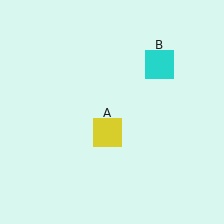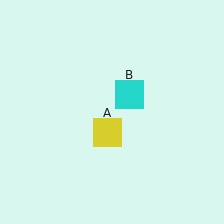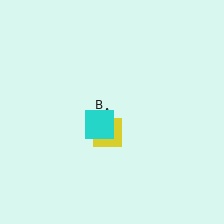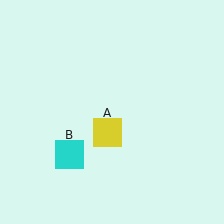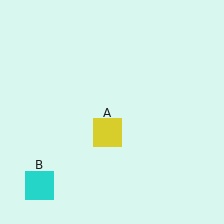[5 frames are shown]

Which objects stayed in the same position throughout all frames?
Yellow square (object A) remained stationary.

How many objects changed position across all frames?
1 object changed position: cyan square (object B).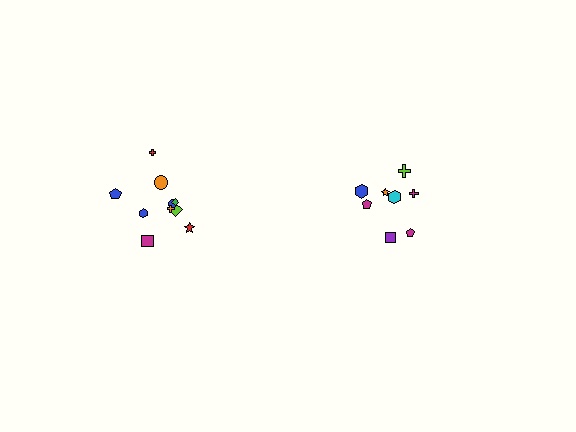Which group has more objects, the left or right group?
The left group.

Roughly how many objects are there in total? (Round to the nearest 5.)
Roughly 20 objects in total.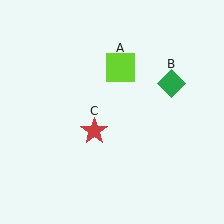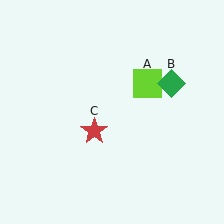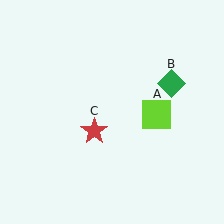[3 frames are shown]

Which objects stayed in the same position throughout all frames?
Green diamond (object B) and red star (object C) remained stationary.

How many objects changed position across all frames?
1 object changed position: lime square (object A).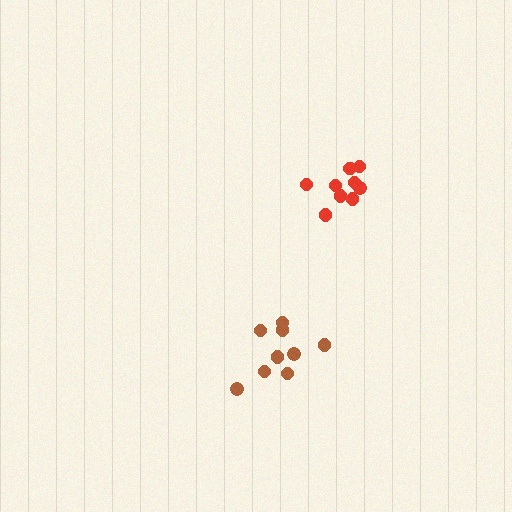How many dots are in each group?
Group 1: 9 dots, Group 2: 9 dots (18 total).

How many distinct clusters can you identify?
There are 2 distinct clusters.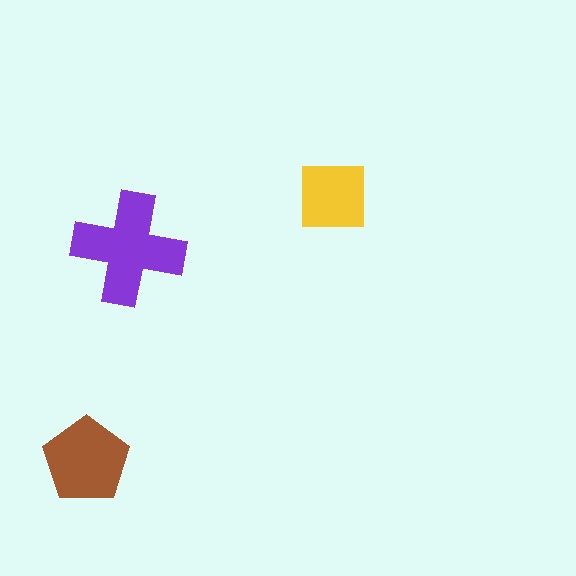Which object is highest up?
The yellow square is topmost.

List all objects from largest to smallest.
The purple cross, the brown pentagon, the yellow square.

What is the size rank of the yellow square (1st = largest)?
3rd.